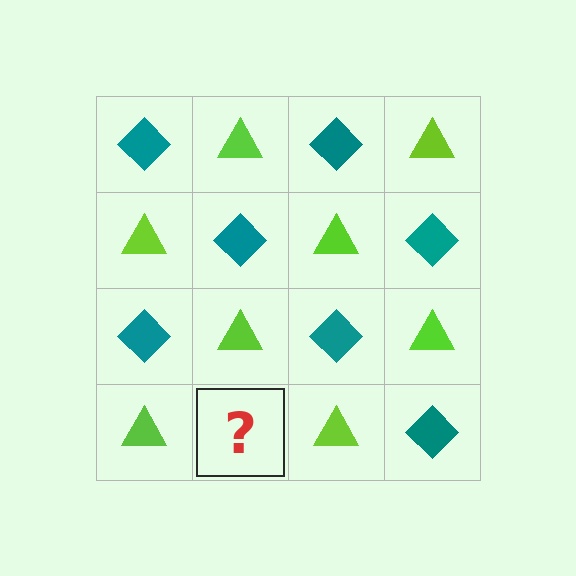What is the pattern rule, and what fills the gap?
The rule is that it alternates teal diamond and lime triangle in a checkerboard pattern. The gap should be filled with a teal diamond.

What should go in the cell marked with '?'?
The missing cell should contain a teal diamond.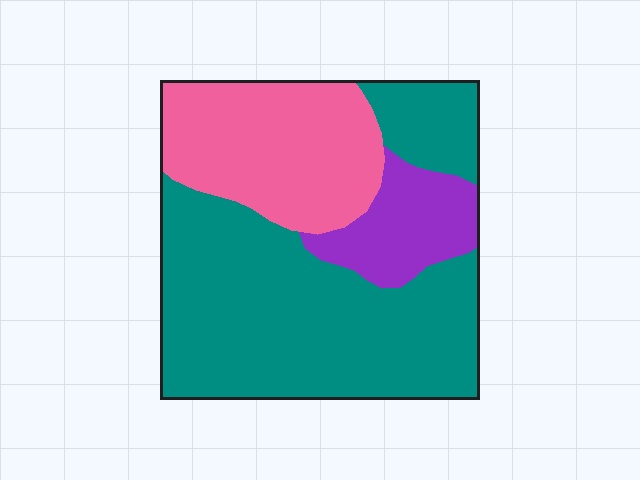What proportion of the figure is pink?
Pink takes up about one quarter (1/4) of the figure.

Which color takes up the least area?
Purple, at roughly 15%.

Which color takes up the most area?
Teal, at roughly 60%.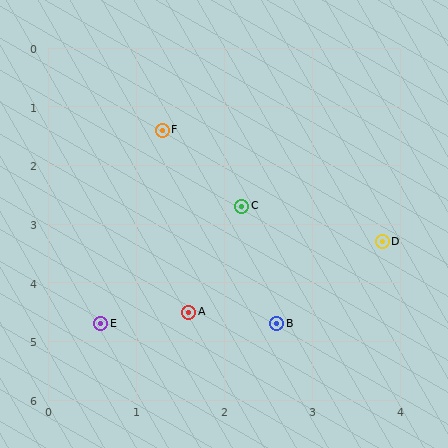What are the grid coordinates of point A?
Point A is at approximately (1.6, 4.5).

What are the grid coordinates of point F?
Point F is at approximately (1.3, 1.4).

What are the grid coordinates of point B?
Point B is at approximately (2.6, 4.7).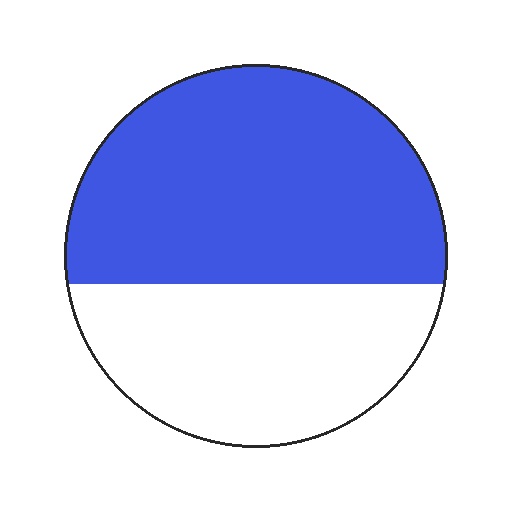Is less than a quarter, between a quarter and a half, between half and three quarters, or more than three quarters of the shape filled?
Between half and three quarters.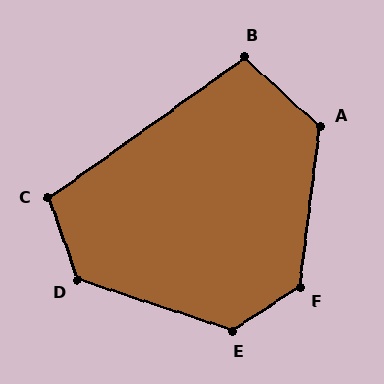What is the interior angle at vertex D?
Approximately 128 degrees (obtuse).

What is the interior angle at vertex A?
Approximately 125 degrees (obtuse).